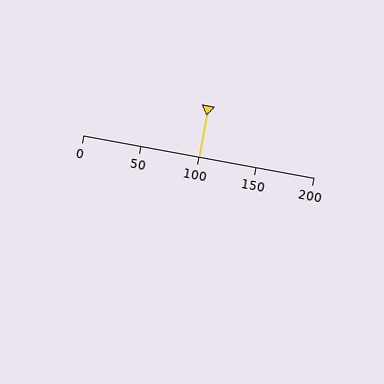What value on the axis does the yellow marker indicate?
The marker indicates approximately 100.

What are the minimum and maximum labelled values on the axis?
The axis runs from 0 to 200.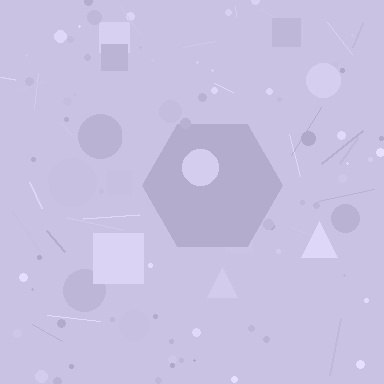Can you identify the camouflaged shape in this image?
The camouflaged shape is a hexagon.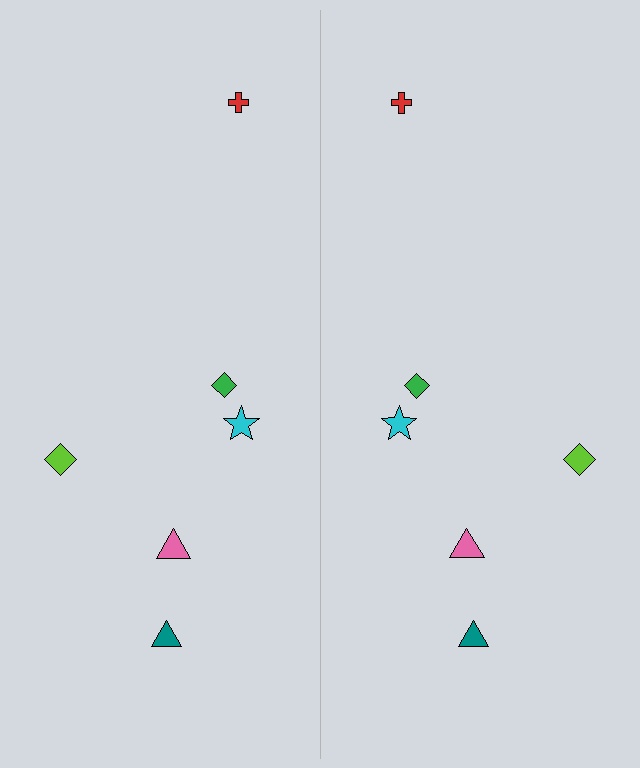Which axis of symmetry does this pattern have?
The pattern has a vertical axis of symmetry running through the center of the image.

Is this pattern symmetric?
Yes, this pattern has bilateral (reflection) symmetry.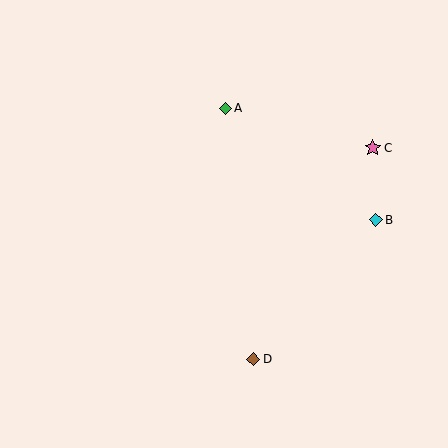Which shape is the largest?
The pink star (labeled C) is the largest.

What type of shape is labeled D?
Shape D is a brown diamond.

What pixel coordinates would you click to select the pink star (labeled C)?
Click at (373, 148) to select the pink star C.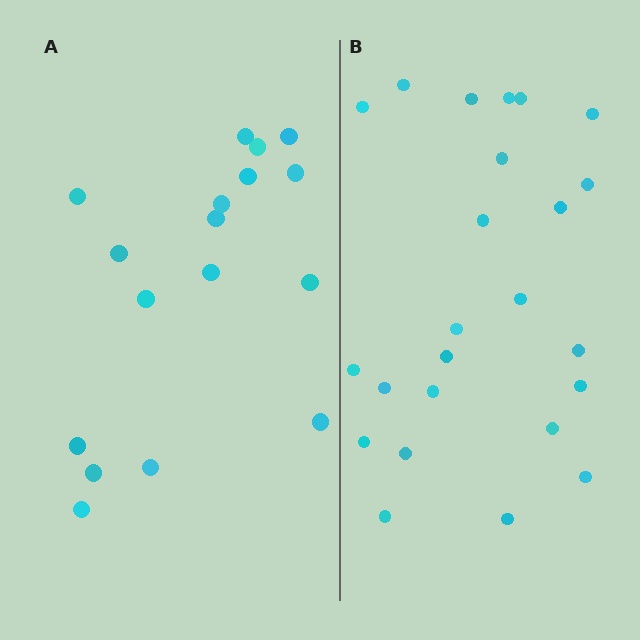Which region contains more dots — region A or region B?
Region B (the right region) has more dots.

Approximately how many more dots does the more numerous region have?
Region B has roughly 8 or so more dots than region A.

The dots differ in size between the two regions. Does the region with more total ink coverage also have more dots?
No. Region A has more total ink coverage because its dots are larger, but region B actually contains more individual dots. Total area can be misleading — the number of items is what matters here.